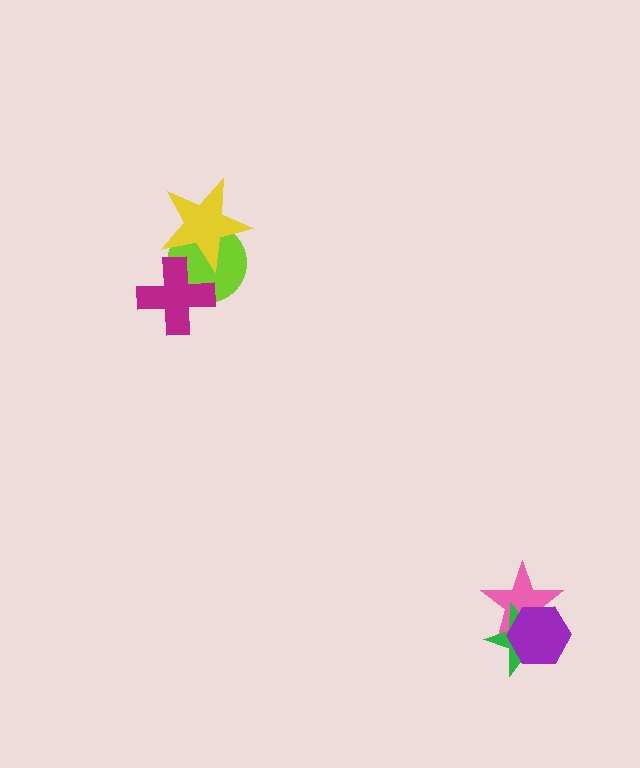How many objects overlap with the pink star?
2 objects overlap with the pink star.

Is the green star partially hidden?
Yes, it is partially covered by another shape.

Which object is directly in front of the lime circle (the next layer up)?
The yellow star is directly in front of the lime circle.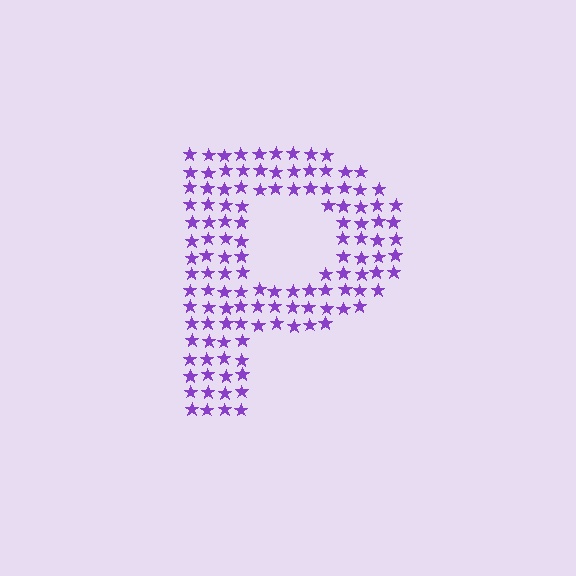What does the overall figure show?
The overall figure shows the letter P.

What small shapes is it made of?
It is made of small stars.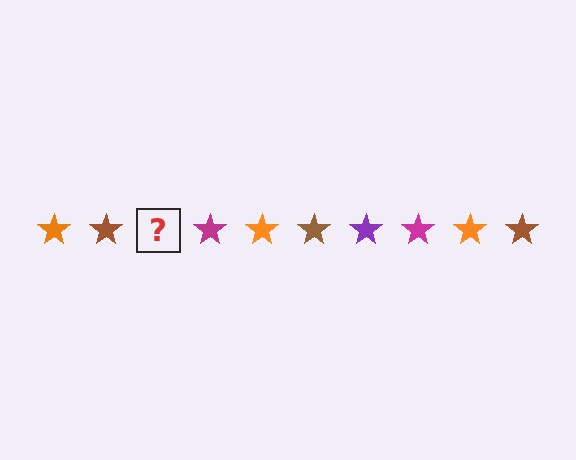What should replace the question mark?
The question mark should be replaced with a purple star.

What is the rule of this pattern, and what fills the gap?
The rule is that the pattern cycles through orange, brown, purple, magenta stars. The gap should be filled with a purple star.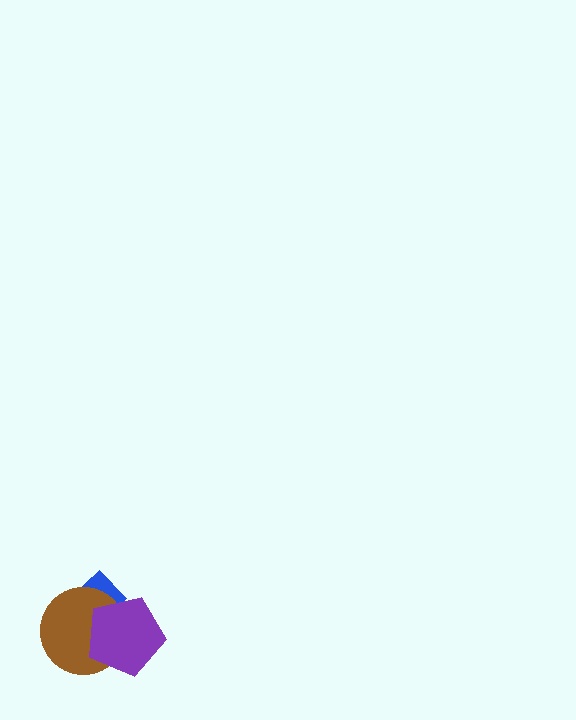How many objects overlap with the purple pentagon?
2 objects overlap with the purple pentagon.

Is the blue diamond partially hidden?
Yes, it is partially covered by another shape.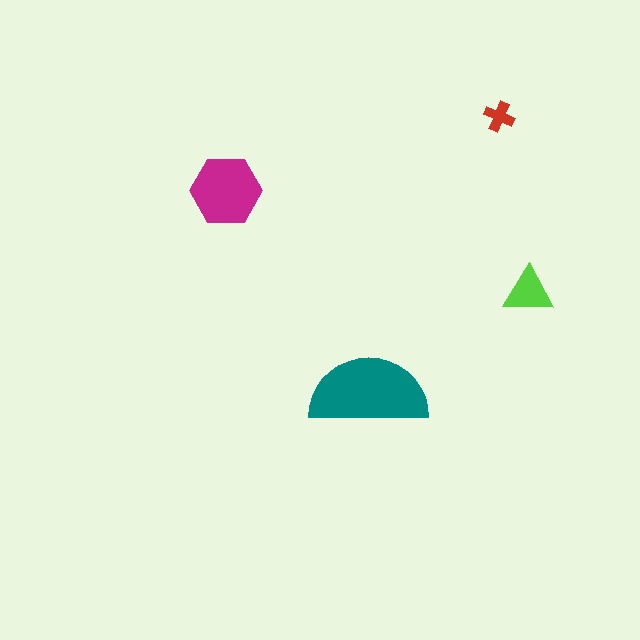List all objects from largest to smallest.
The teal semicircle, the magenta hexagon, the lime triangle, the red cross.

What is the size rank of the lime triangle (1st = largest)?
3rd.